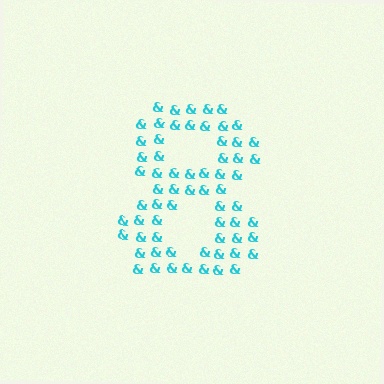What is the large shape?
The large shape is the digit 8.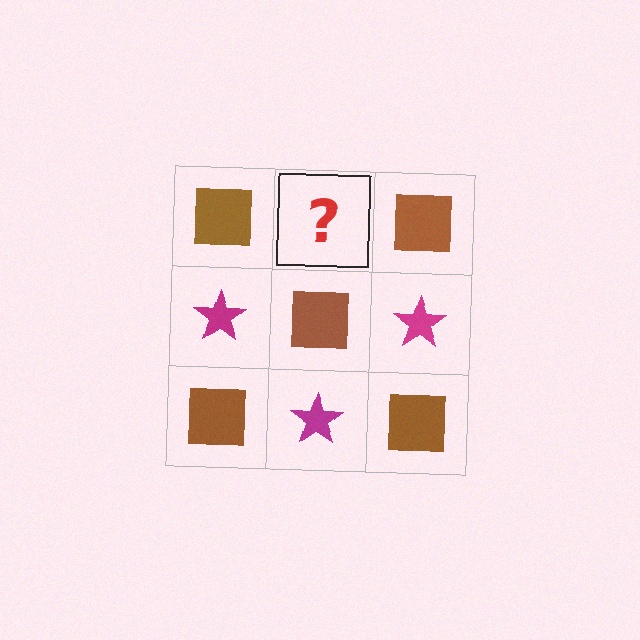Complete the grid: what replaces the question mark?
The question mark should be replaced with a magenta star.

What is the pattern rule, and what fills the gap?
The rule is that it alternates brown square and magenta star in a checkerboard pattern. The gap should be filled with a magenta star.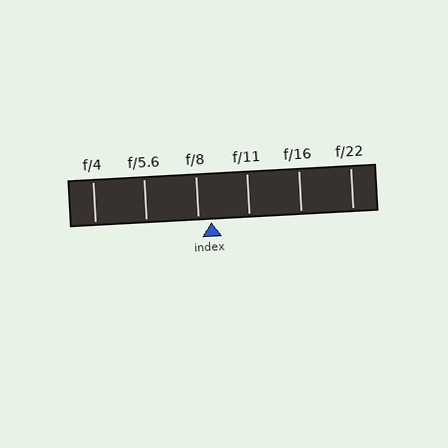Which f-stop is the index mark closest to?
The index mark is closest to f/8.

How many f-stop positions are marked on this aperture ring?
There are 6 f-stop positions marked.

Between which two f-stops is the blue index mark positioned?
The index mark is between f/8 and f/11.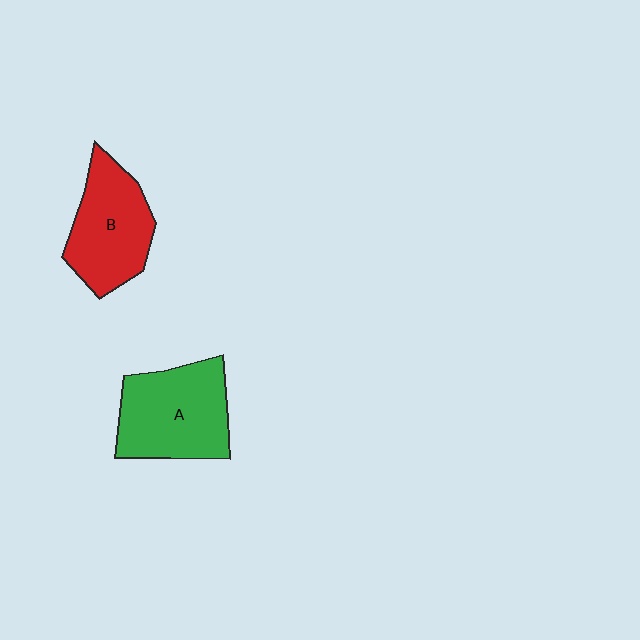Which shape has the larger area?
Shape A (green).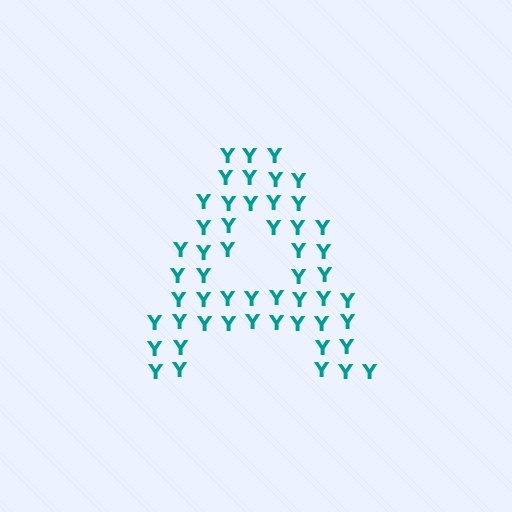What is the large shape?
The large shape is the letter A.